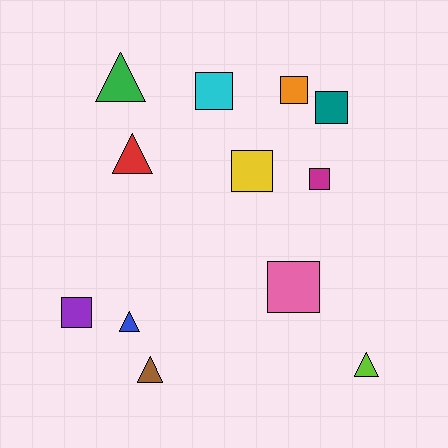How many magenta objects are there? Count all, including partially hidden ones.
There is 1 magenta object.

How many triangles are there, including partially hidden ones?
There are 5 triangles.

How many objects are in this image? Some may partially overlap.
There are 12 objects.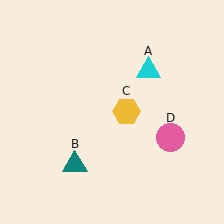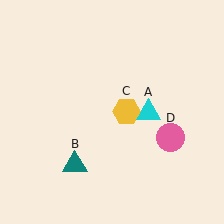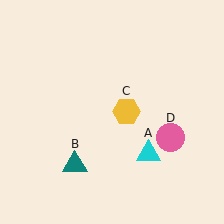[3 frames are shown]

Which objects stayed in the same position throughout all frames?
Teal triangle (object B) and yellow hexagon (object C) and pink circle (object D) remained stationary.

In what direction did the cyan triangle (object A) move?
The cyan triangle (object A) moved down.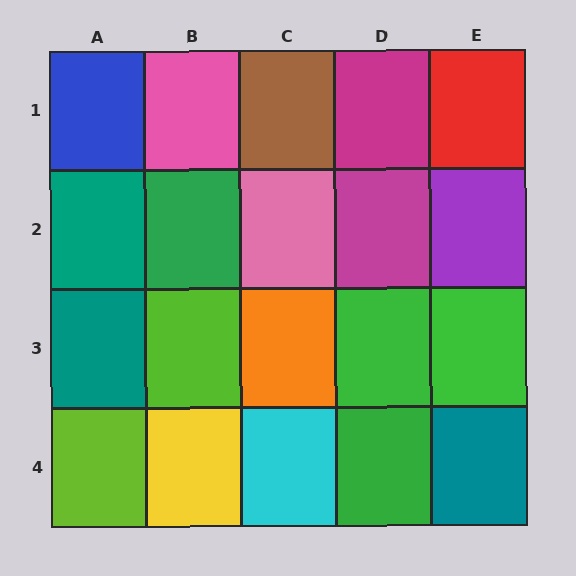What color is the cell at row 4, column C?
Cyan.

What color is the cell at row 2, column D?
Magenta.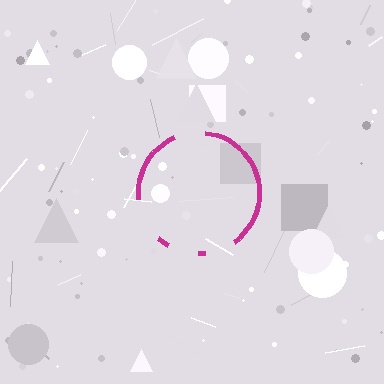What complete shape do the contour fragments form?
The contour fragments form a circle.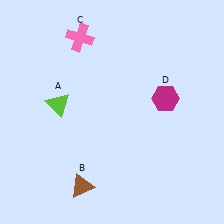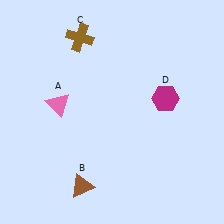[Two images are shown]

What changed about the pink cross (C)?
In Image 1, C is pink. In Image 2, it changed to brown.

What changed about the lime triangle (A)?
In Image 1, A is lime. In Image 2, it changed to pink.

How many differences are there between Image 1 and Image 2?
There are 2 differences between the two images.